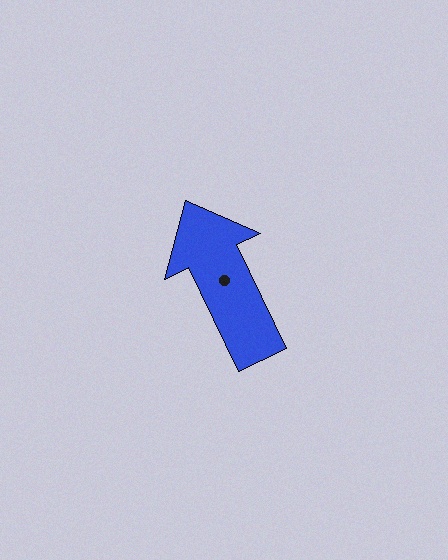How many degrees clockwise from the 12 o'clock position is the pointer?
Approximately 334 degrees.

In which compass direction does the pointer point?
Northwest.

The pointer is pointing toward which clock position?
Roughly 11 o'clock.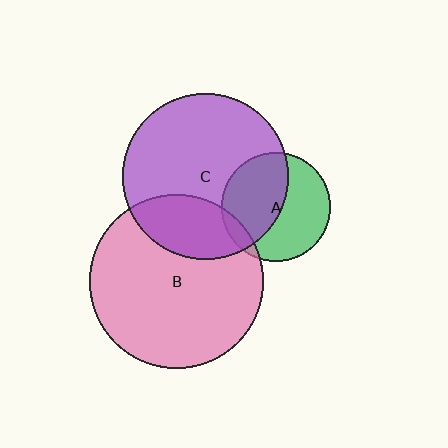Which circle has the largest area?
Circle B (pink).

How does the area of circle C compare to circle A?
Approximately 2.3 times.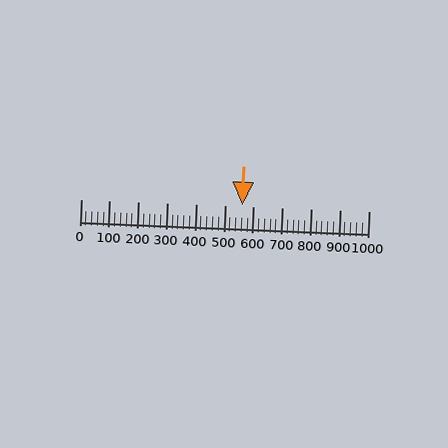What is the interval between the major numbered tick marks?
The major tick marks are spaced 100 units apart.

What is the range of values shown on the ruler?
The ruler shows values from 0 to 1000.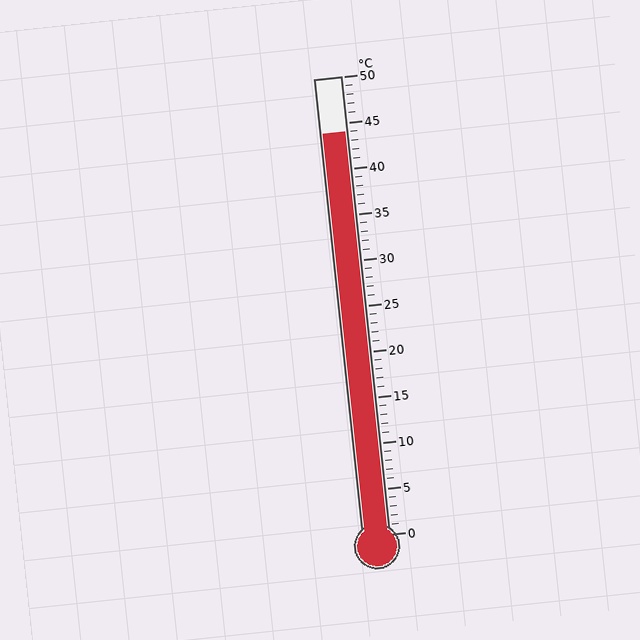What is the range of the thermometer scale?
The thermometer scale ranges from 0°C to 50°C.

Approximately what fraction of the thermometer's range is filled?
The thermometer is filled to approximately 90% of its range.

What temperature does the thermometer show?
The thermometer shows approximately 44°C.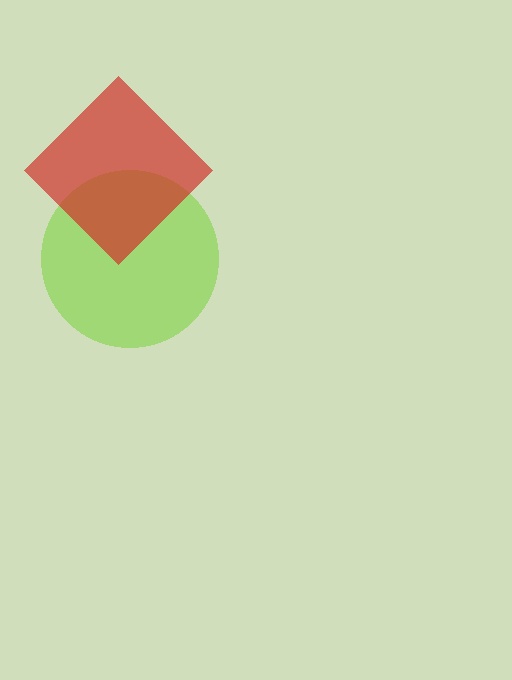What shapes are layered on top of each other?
The layered shapes are: a lime circle, a red diamond.